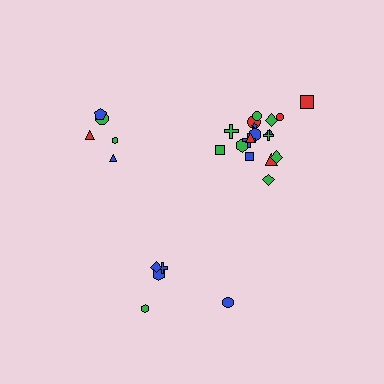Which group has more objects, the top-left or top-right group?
The top-right group.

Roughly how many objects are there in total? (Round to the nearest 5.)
Roughly 30 objects in total.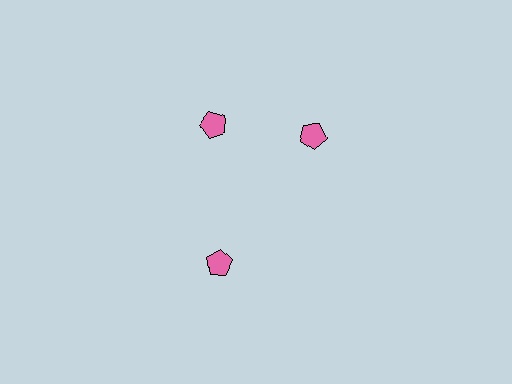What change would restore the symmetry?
The symmetry would be restored by rotating it back into even spacing with its neighbors so that all 3 pentagons sit at equal angles and equal distance from the center.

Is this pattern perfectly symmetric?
No. The 3 pink pentagons are arranged in a ring, but one element near the 3 o'clock position is rotated out of alignment along the ring, breaking the 3-fold rotational symmetry.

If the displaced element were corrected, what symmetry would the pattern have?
It would have 3-fold rotational symmetry — the pattern would map onto itself every 120 degrees.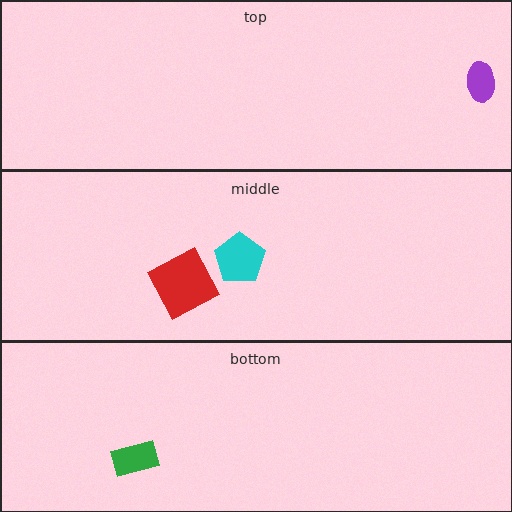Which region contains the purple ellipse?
The top region.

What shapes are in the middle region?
The cyan pentagon, the red square.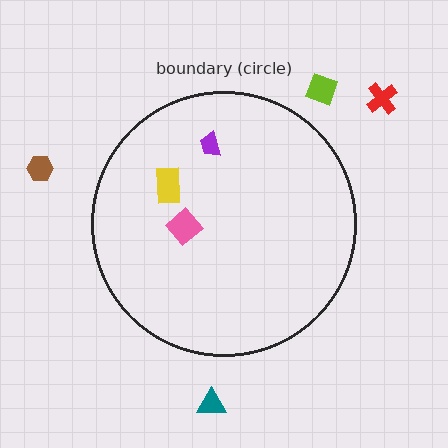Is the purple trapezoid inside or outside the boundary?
Inside.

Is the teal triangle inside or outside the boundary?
Outside.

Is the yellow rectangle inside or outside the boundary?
Inside.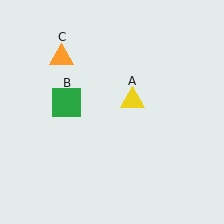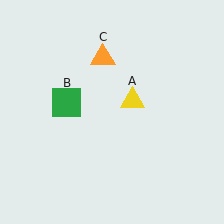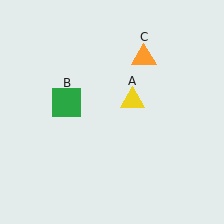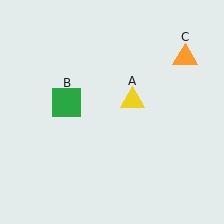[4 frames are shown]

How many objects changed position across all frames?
1 object changed position: orange triangle (object C).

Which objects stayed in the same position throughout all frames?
Yellow triangle (object A) and green square (object B) remained stationary.